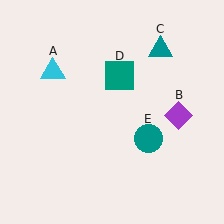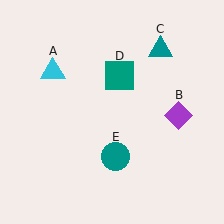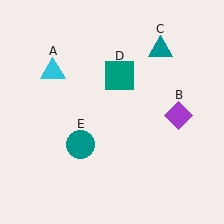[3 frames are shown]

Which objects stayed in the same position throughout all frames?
Cyan triangle (object A) and purple diamond (object B) and teal triangle (object C) and teal square (object D) remained stationary.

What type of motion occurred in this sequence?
The teal circle (object E) rotated clockwise around the center of the scene.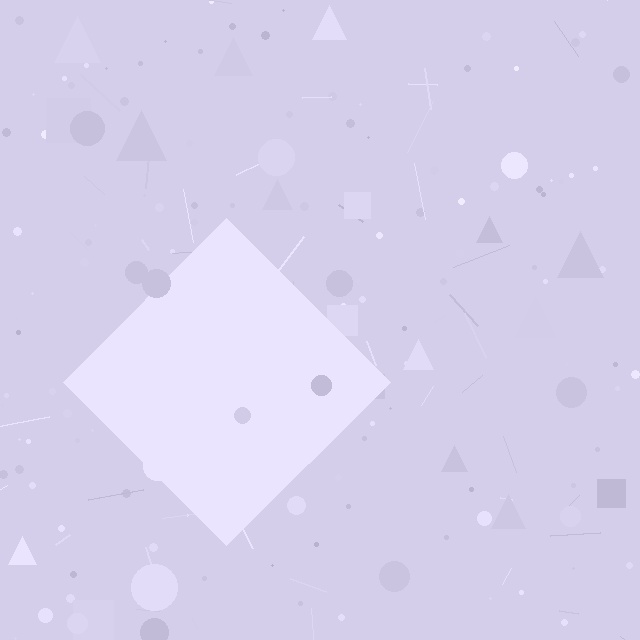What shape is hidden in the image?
A diamond is hidden in the image.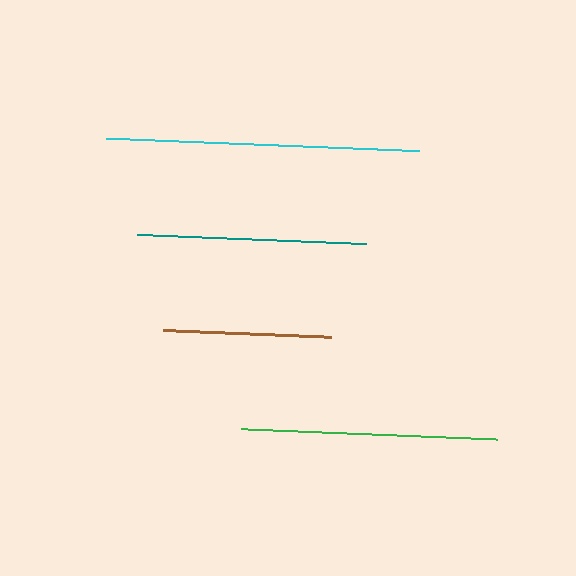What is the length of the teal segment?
The teal segment is approximately 230 pixels long.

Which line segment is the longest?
The cyan line is the longest at approximately 313 pixels.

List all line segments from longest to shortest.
From longest to shortest: cyan, green, teal, brown.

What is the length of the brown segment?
The brown segment is approximately 168 pixels long.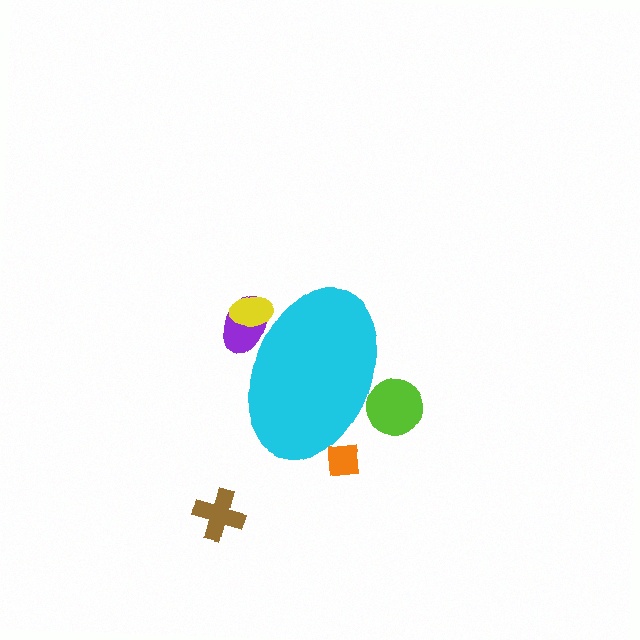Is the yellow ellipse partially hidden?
Yes, the yellow ellipse is partially hidden behind the cyan ellipse.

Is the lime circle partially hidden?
Yes, the lime circle is partially hidden behind the cyan ellipse.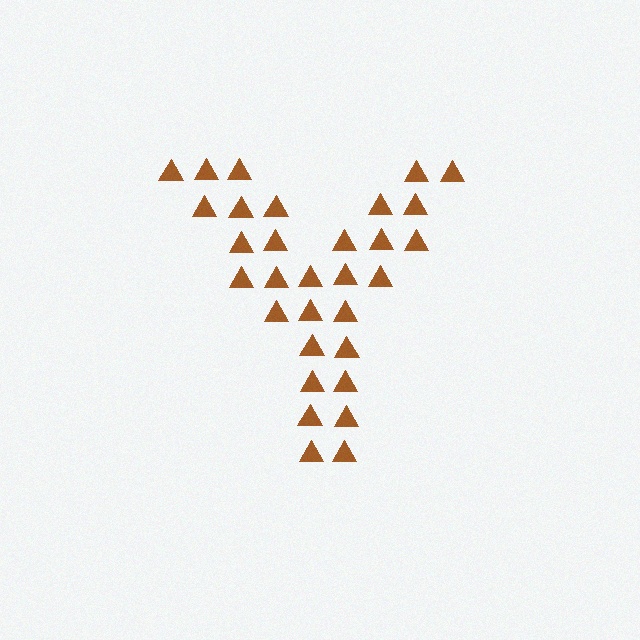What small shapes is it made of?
It is made of small triangles.